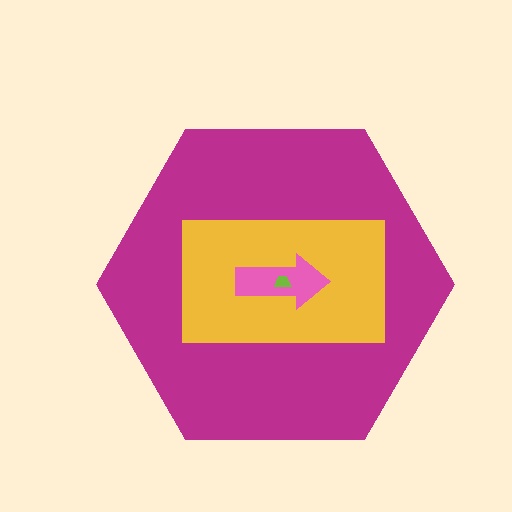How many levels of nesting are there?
4.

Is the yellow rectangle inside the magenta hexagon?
Yes.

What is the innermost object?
The lime trapezoid.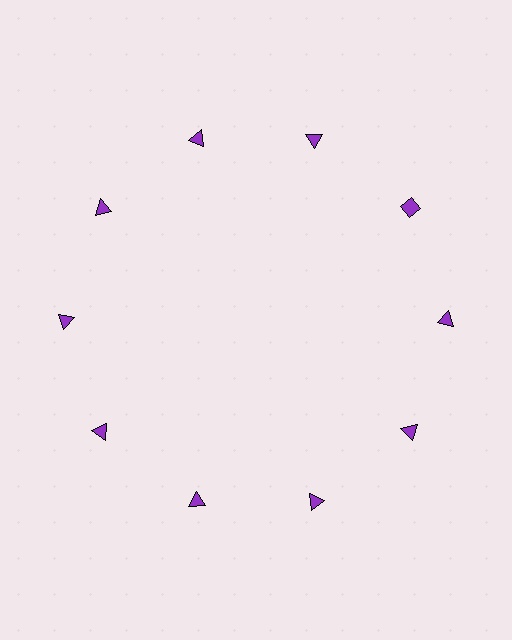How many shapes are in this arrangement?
There are 10 shapes arranged in a ring pattern.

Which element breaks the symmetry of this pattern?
The purple diamond at roughly the 2 o'clock position breaks the symmetry. All other shapes are purple triangles.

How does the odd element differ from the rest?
It has a different shape: diamond instead of triangle.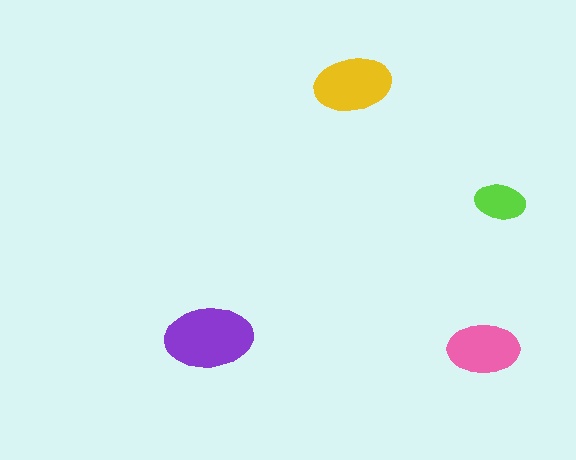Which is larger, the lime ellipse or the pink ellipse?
The pink one.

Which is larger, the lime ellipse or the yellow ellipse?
The yellow one.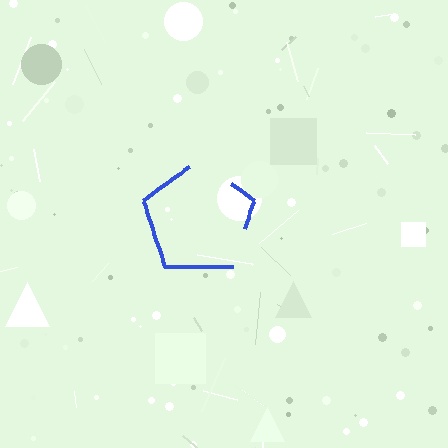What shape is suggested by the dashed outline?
The dashed outline suggests a pentagon.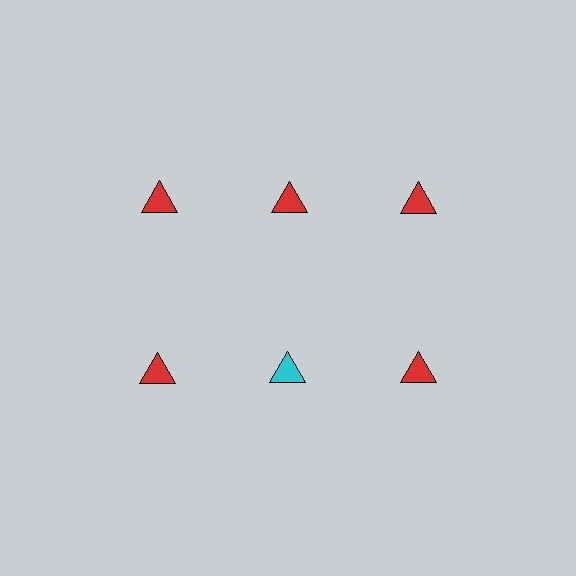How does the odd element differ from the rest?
It has a different color: cyan instead of red.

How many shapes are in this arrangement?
There are 6 shapes arranged in a grid pattern.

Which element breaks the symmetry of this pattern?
The cyan triangle in the second row, second from left column breaks the symmetry. All other shapes are red triangles.